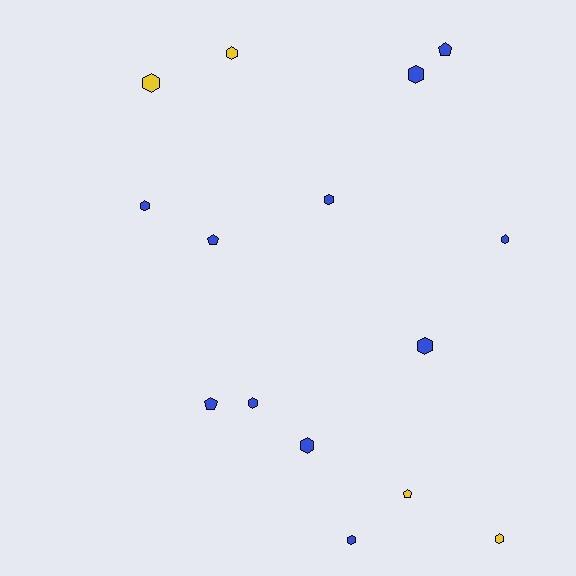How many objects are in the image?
There are 15 objects.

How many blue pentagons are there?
There are 3 blue pentagons.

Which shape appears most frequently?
Hexagon, with 11 objects.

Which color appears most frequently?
Blue, with 11 objects.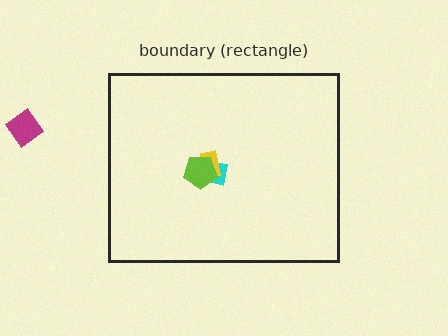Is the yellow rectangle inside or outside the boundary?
Inside.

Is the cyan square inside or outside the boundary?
Inside.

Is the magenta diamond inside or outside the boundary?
Outside.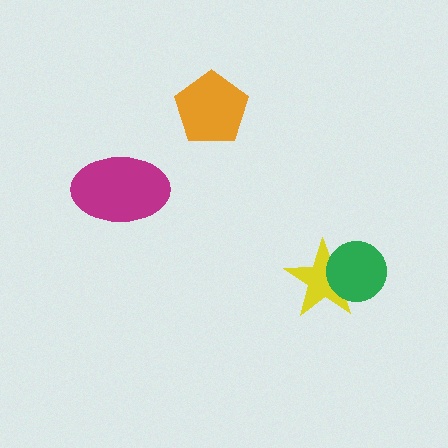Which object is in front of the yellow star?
The green circle is in front of the yellow star.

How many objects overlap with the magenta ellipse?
0 objects overlap with the magenta ellipse.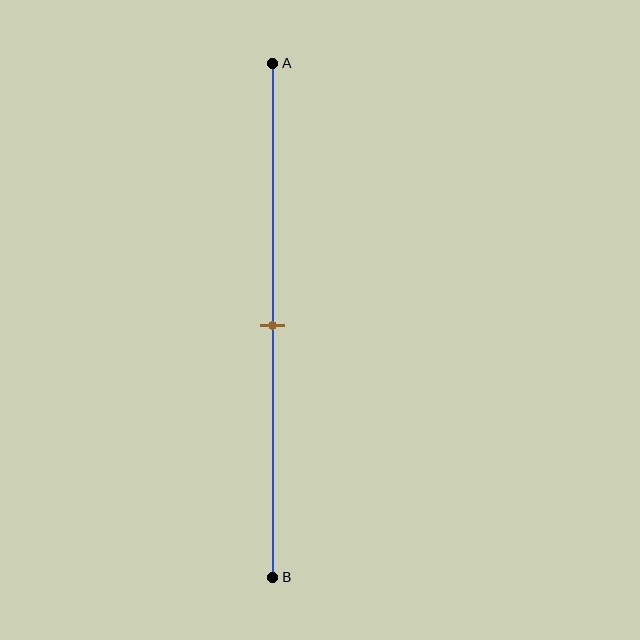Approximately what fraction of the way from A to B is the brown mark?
The brown mark is approximately 50% of the way from A to B.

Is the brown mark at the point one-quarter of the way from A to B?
No, the mark is at about 50% from A, not at the 25% one-quarter point.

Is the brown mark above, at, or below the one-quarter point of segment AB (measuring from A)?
The brown mark is below the one-quarter point of segment AB.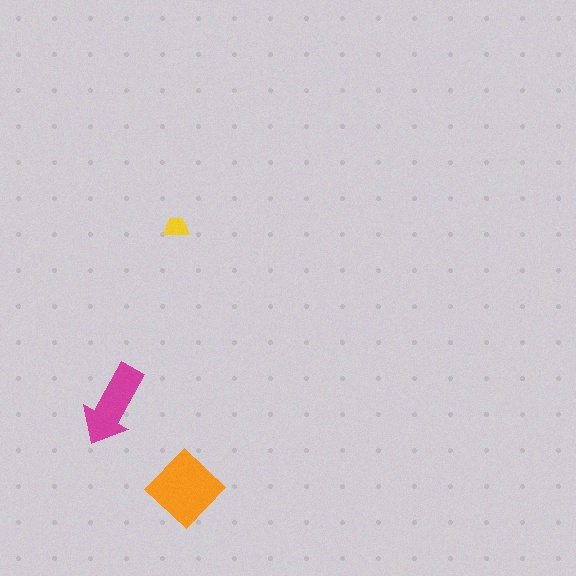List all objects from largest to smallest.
The orange diamond, the magenta arrow, the yellow trapezoid.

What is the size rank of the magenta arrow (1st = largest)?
2nd.